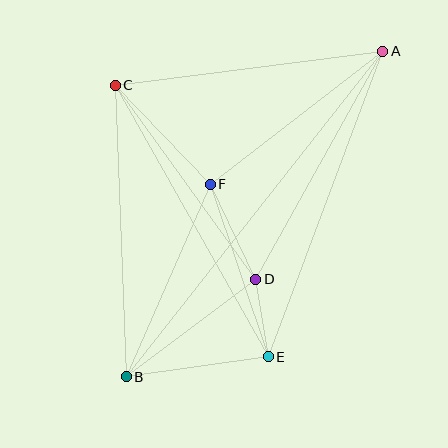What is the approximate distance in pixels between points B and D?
The distance between B and D is approximately 162 pixels.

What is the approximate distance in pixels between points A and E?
The distance between A and E is approximately 326 pixels.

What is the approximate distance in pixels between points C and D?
The distance between C and D is approximately 240 pixels.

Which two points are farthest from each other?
Points A and B are farthest from each other.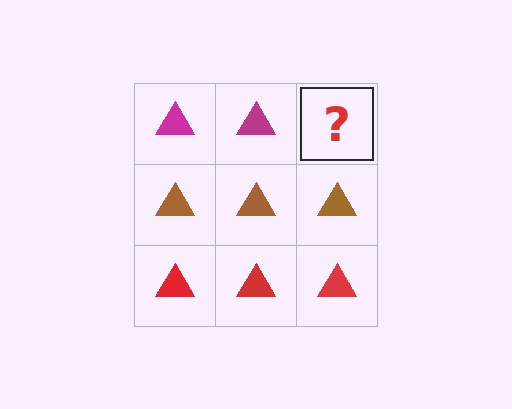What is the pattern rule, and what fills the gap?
The rule is that each row has a consistent color. The gap should be filled with a magenta triangle.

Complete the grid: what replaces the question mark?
The question mark should be replaced with a magenta triangle.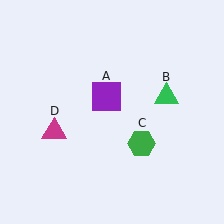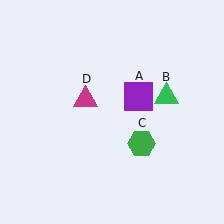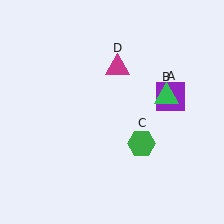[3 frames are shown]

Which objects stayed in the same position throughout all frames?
Green triangle (object B) and green hexagon (object C) remained stationary.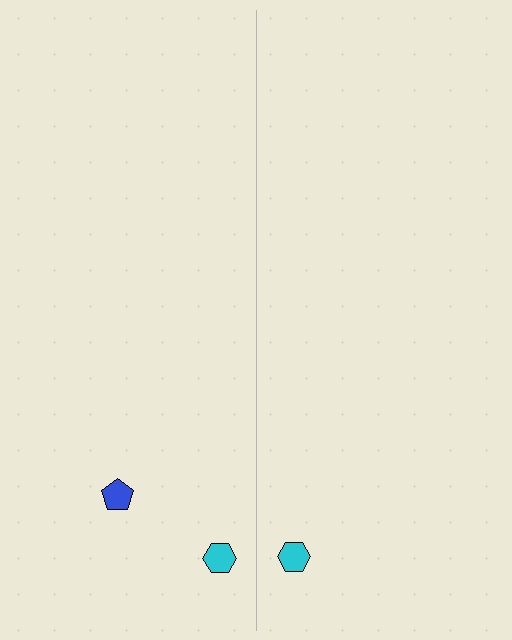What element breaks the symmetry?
A blue pentagon is missing from the right side.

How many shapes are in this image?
There are 3 shapes in this image.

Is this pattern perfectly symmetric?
No, the pattern is not perfectly symmetric. A blue pentagon is missing from the right side.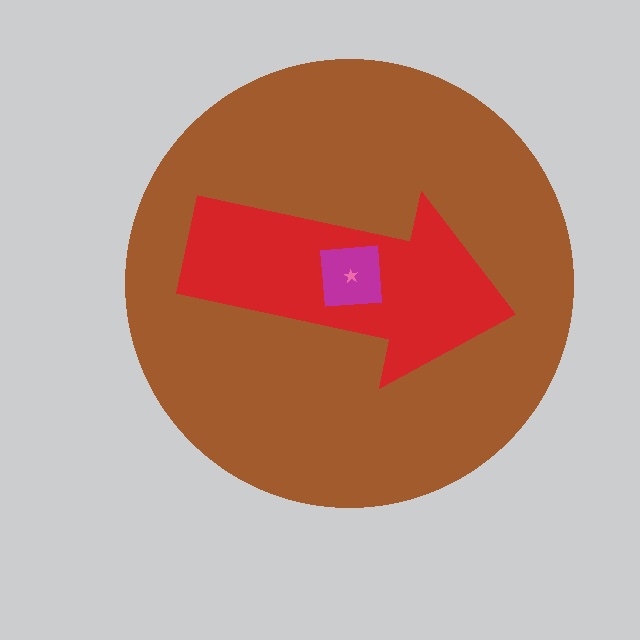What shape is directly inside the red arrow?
The magenta square.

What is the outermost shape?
The brown circle.